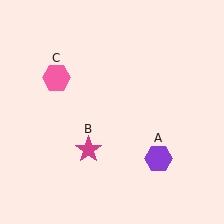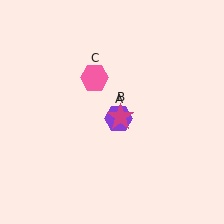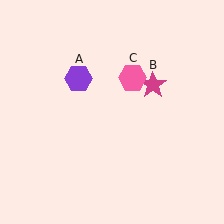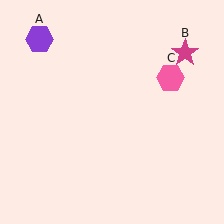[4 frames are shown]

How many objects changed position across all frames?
3 objects changed position: purple hexagon (object A), magenta star (object B), pink hexagon (object C).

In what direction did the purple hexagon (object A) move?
The purple hexagon (object A) moved up and to the left.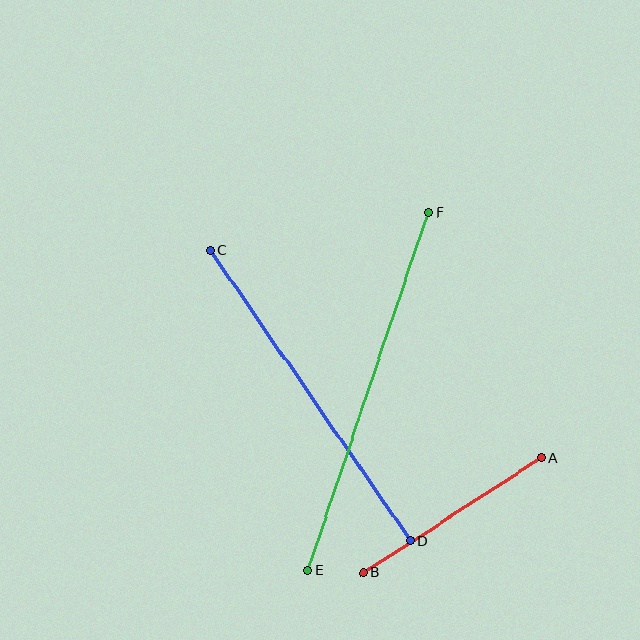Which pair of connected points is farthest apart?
Points E and F are farthest apart.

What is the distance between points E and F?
The distance is approximately 378 pixels.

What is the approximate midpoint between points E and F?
The midpoint is at approximately (368, 391) pixels.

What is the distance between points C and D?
The distance is approximately 352 pixels.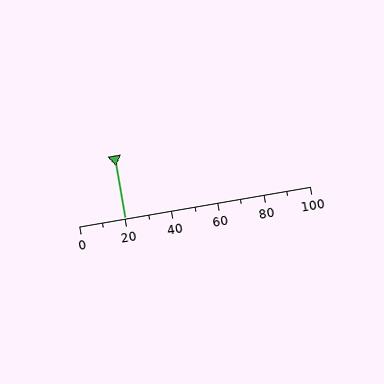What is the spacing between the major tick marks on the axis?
The major ticks are spaced 20 apart.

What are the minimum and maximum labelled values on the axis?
The axis runs from 0 to 100.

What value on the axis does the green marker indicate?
The marker indicates approximately 20.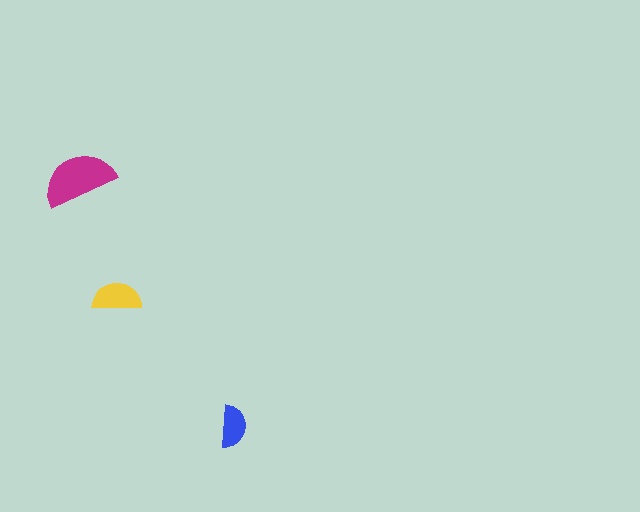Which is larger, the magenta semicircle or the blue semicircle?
The magenta one.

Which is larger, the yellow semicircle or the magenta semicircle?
The magenta one.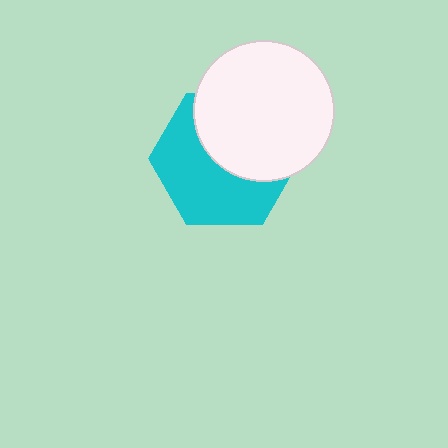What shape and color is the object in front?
The object in front is a white circle.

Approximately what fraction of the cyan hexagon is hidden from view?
Roughly 46% of the cyan hexagon is hidden behind the white circle.